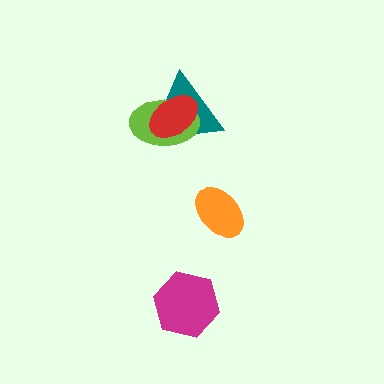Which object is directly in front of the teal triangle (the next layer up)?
The lime ellipse is directly in front of the teal triangle.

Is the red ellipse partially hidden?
No, no other shape covers it.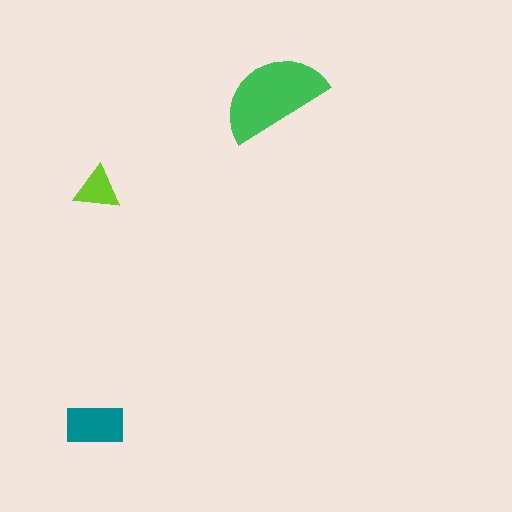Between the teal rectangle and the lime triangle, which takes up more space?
The teal rectangle.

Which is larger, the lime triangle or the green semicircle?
The green semicircle.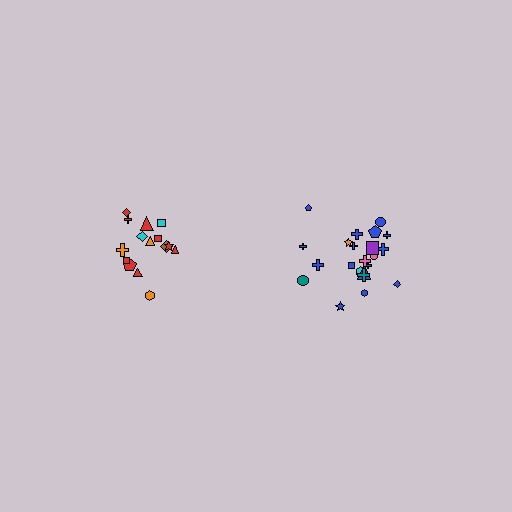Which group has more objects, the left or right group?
The right group.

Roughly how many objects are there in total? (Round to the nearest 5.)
Roughly 35 objects in total.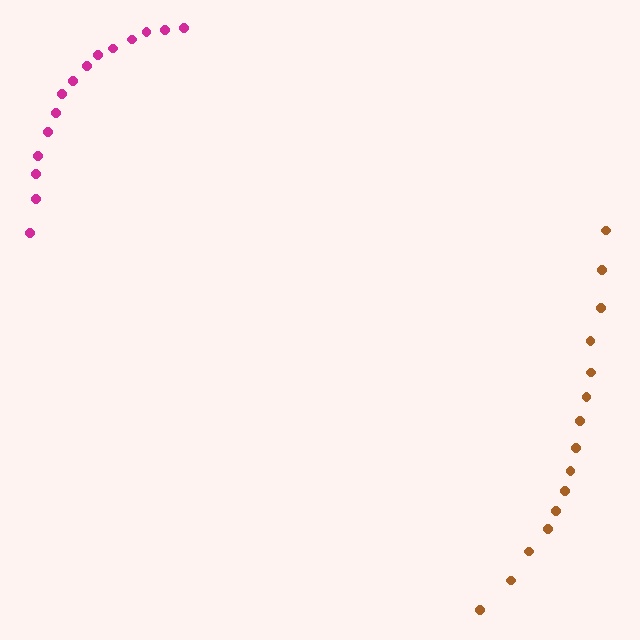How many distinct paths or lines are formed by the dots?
There are 2 distinct paths.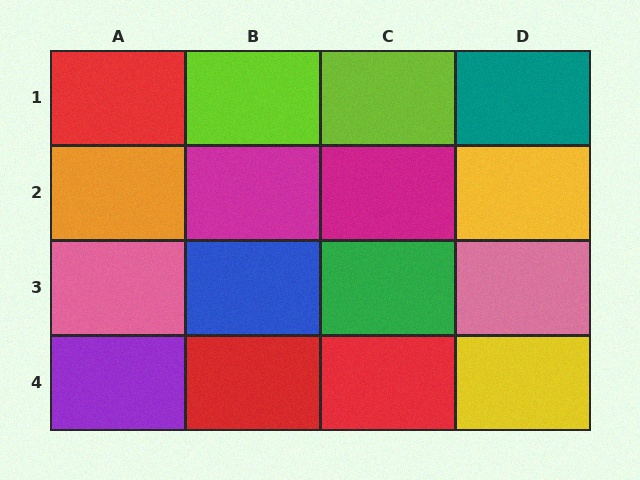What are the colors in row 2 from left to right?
Orange, magenta, magenta, yellow.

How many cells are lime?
2 cells are lime.